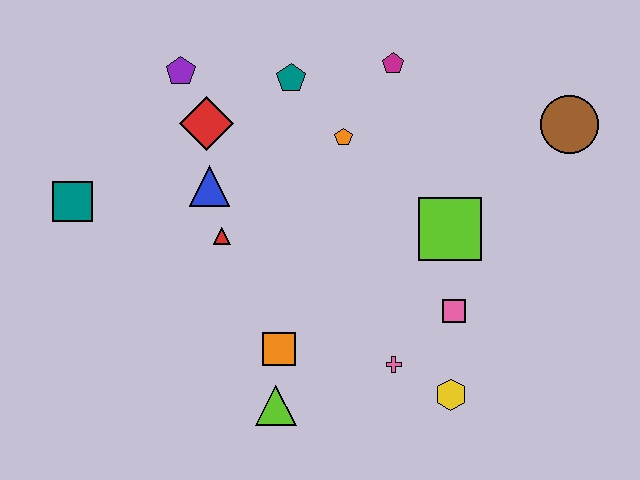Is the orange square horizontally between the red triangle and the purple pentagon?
No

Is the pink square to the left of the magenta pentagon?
No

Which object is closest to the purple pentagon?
The red diamond is closest to the purple pentagon.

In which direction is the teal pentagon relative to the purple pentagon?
The teal pentagon is to the right of the purple pentagon.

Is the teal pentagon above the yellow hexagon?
Yes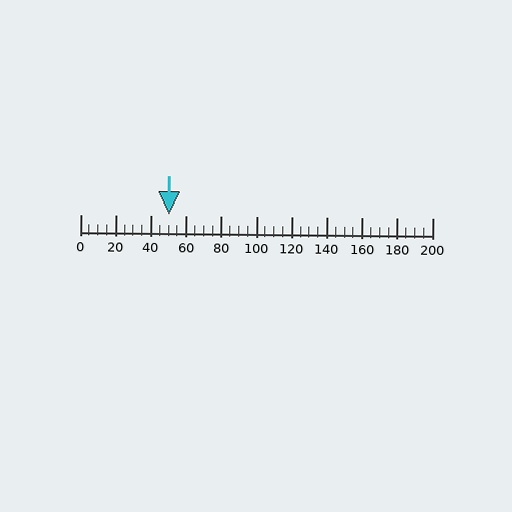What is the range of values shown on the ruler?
The ruler shows values from 0 to 200.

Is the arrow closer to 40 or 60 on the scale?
The arrow is closer to 60.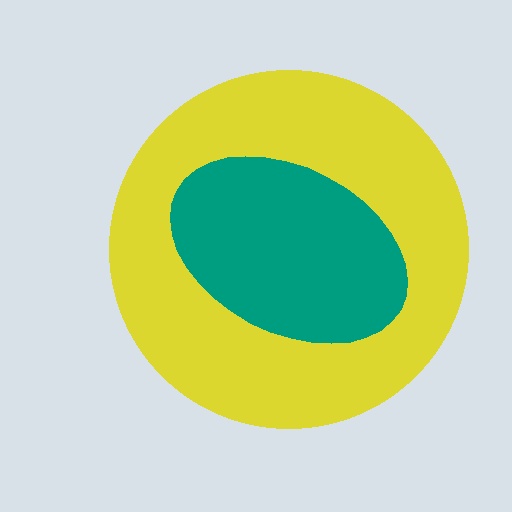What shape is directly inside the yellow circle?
The teal ellipse.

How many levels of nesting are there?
2.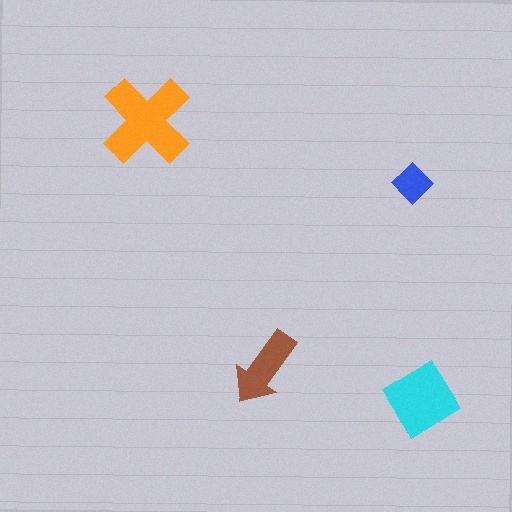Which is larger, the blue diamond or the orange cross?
The orange cross.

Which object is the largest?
The orange cross.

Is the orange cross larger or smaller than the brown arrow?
Larger.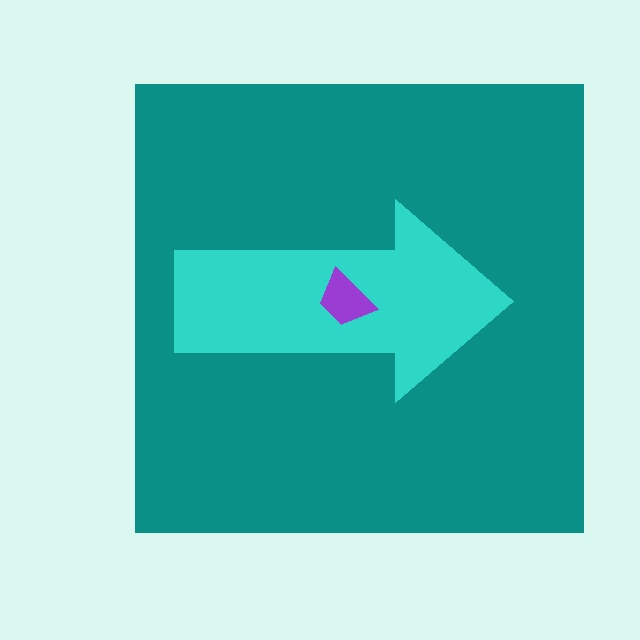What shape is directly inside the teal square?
The cyan arrow.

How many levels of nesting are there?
3.